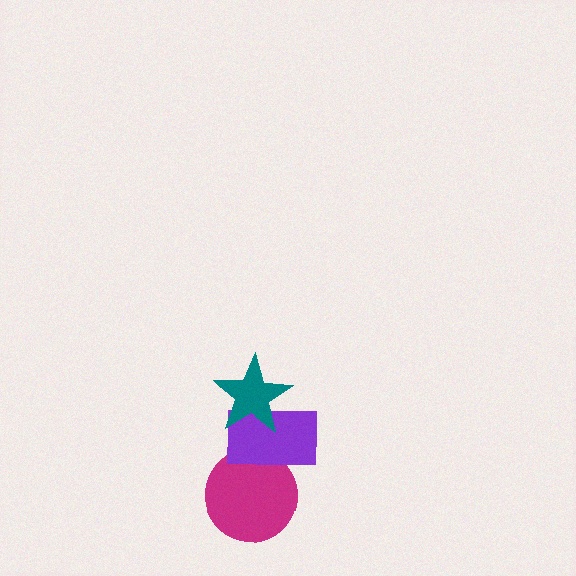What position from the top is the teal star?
The teal star is 1st from the top.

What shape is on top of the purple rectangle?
The teal star is on top of the purple rectangle.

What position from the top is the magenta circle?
The magenta circle is 3rd from the top.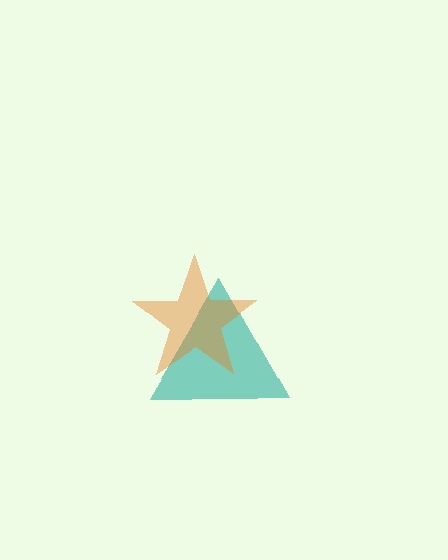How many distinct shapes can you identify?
There are 2 distinct shapes: a teal triangle, an orange star.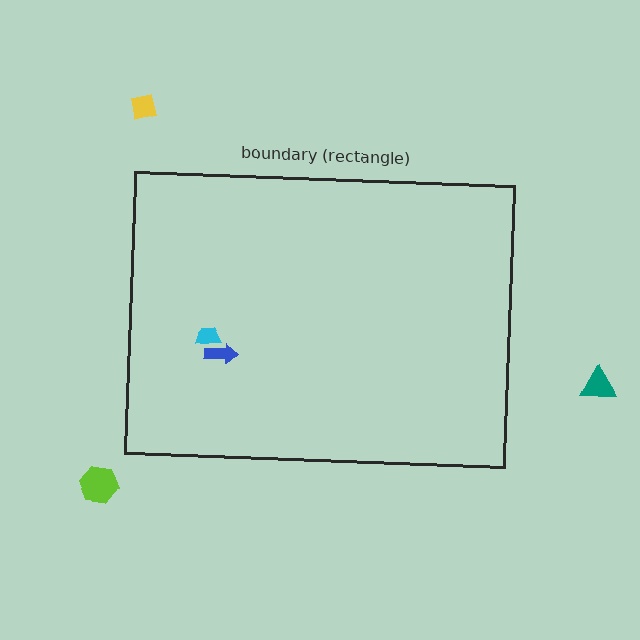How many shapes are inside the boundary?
2 inside, 3 outside.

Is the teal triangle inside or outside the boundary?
Outside.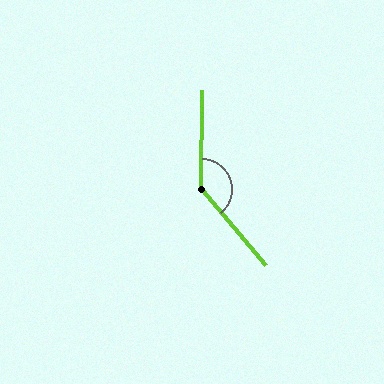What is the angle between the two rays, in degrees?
Approximately 139 degrees.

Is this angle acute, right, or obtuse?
It is obtuse.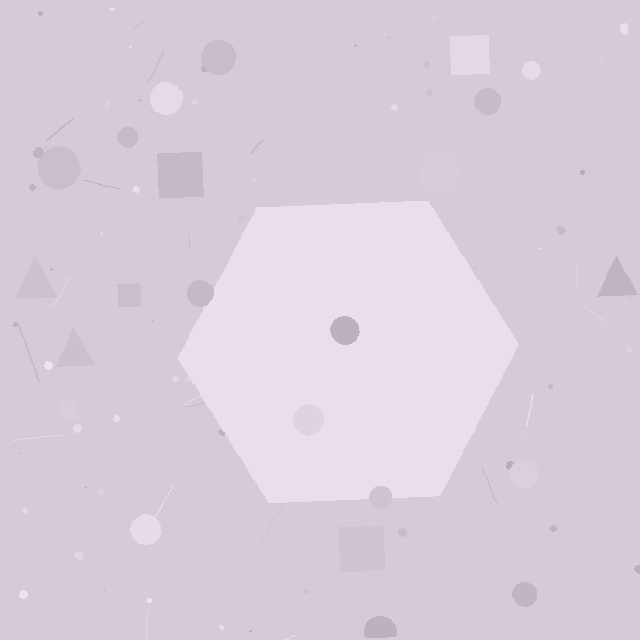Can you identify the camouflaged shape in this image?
The camouflaged shape is a hexagon.